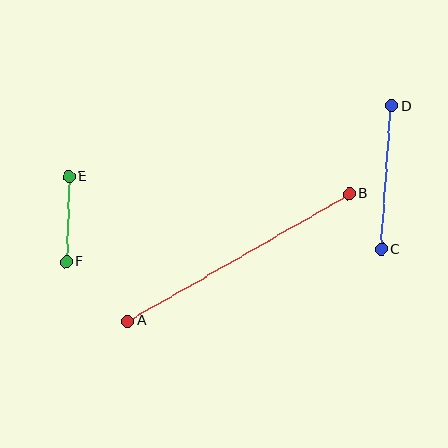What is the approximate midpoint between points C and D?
The midpoint is at approximately (386, 178) pixels.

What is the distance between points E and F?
The distance is approximately 85 pixels.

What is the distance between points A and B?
The distance is approximately 256 pixels.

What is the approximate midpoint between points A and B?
The midpoint is at approximately (238, 257) pixels.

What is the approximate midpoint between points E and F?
The midpoint is at approximately (67, 219) pixels.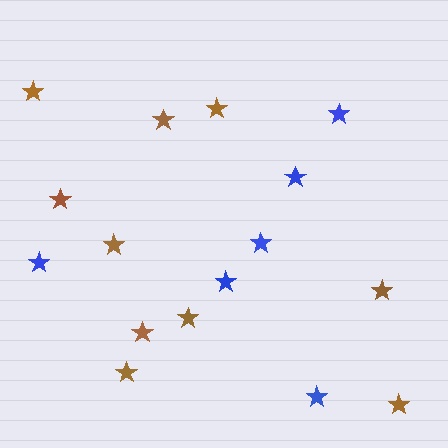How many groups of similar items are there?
There are 2 groups: one group of blue stars (6) and one group of brown stars (10).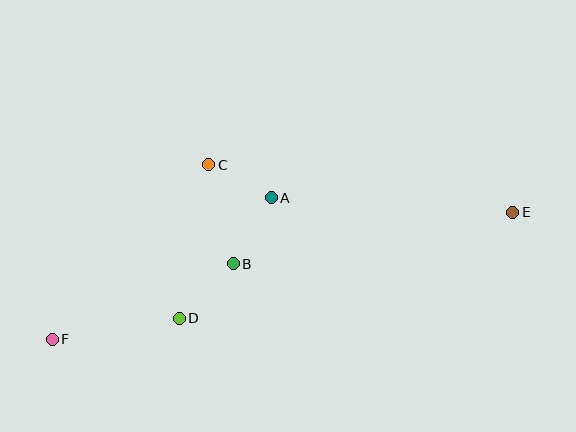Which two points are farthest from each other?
Points E and F are farthest from each other.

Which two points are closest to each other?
Points A and C are closest to each other.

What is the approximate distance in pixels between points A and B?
The distance between A and B is approximately 76 pixels.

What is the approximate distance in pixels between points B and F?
The distance between B and F is approximately 196 pixels.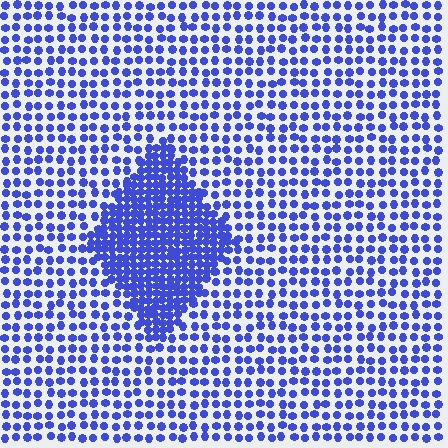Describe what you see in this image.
The image contains small blue elements arranged at two different densities. A diamond-shaped region is visible where the elements are more densely packed than the surrounding area.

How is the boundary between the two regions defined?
The boundary is defined by a change in element density (approximately 2.3x ratio). All elements are the same color, size, and shape.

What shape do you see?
I see a diamond.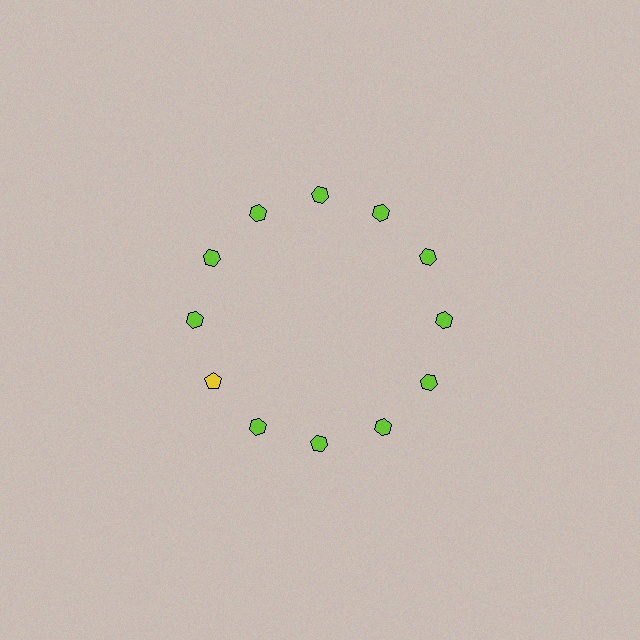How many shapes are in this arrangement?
There are 12 shapes arranged in a ring pattern.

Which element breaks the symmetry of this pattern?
The yellow pentagon at roughly the 8 o'clock position breaks the symmetry. All other shapes are lime hexagons.